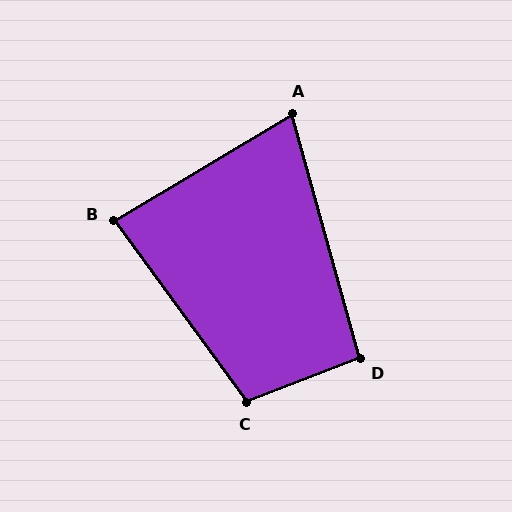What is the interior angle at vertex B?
Approximately 85 degrees (acute).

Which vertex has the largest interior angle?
C, at approximately 105 degrees.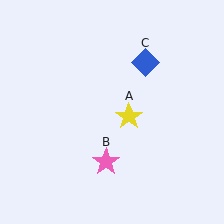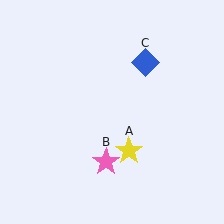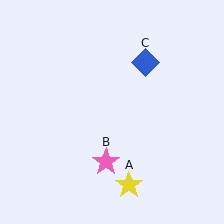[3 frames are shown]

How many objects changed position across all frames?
1 object changed position: yellow star (object A).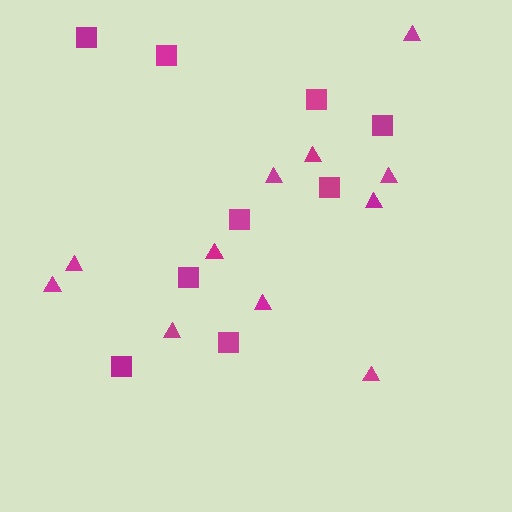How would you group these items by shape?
There are 2 groups: one group of triangles (11) and one group of squares (9).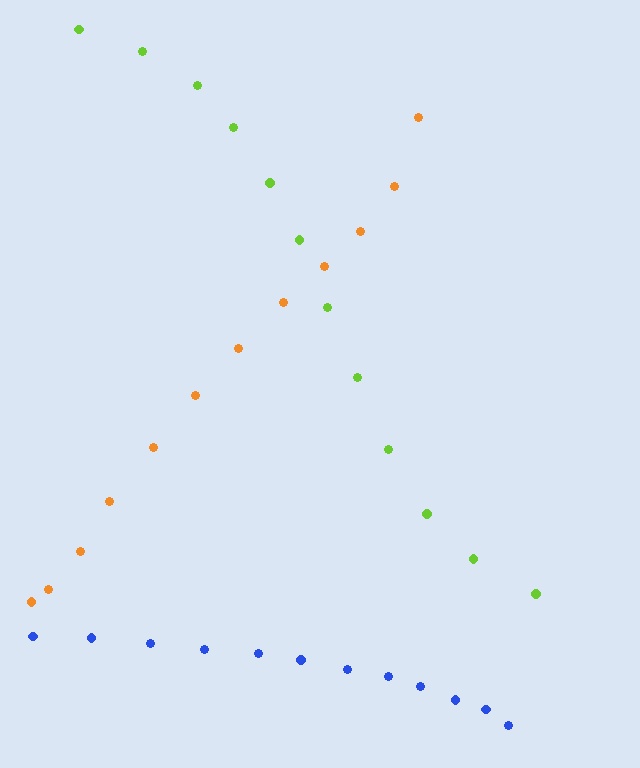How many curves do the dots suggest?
There are 3 distinct paths.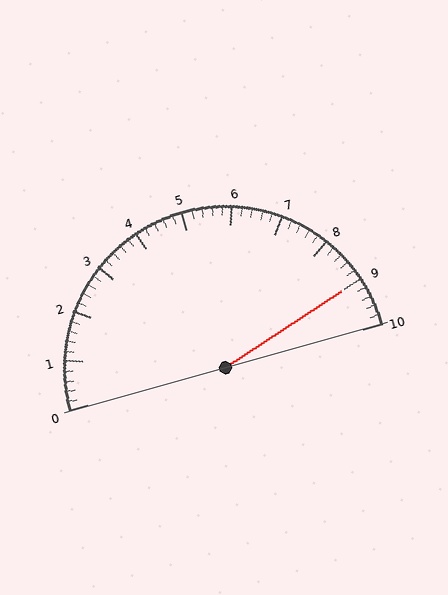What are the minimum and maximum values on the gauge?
The gauge ranges from 0 to 10.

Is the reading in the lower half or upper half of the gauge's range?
The reading is in the upper half of the range (0 to 10).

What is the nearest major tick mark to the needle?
The nearest major tick mark is 9.